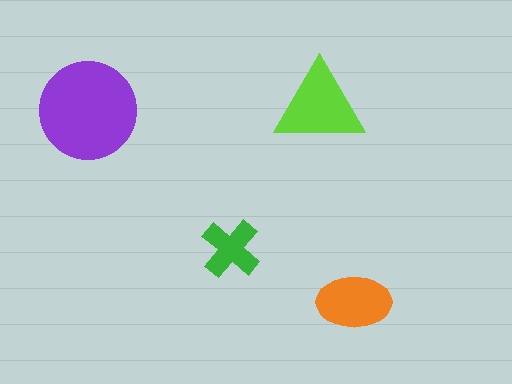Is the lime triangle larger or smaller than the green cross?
Larger.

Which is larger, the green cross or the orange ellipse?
The orange ellipse.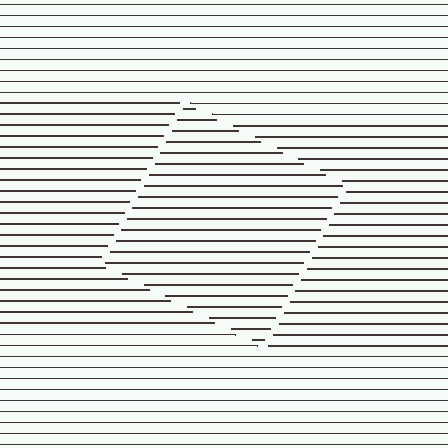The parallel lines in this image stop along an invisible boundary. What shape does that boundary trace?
An illusory square. The interior of the shape contains the same grating, shifted by half a period — the contour is defined by the phase discontinuity where line-ends from the inner and outer gratings abut.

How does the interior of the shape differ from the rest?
The interior of the shape contains the same grating, shifted by half a period — the contour is defined by the phase discontinuity where line-ends from the inner and outer gratings abut.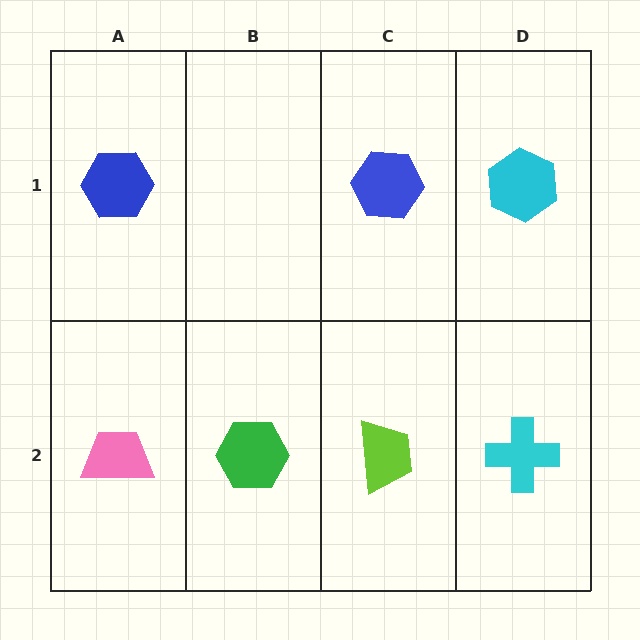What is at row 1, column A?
A blue hexagon.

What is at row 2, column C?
A lime trapezoid.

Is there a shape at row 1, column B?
No, that cell is empty.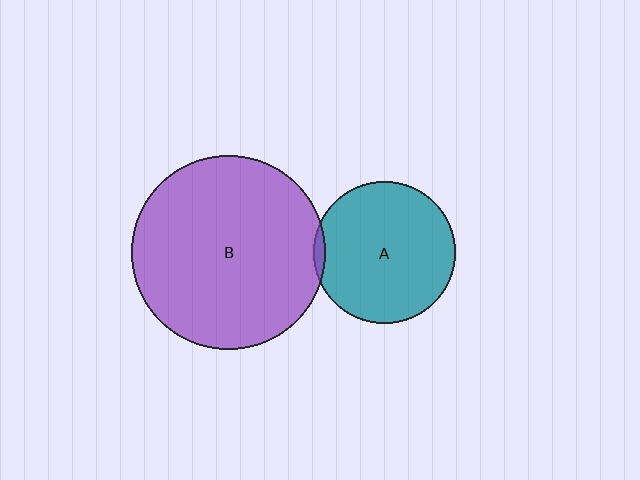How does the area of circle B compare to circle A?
Approximately 1.9 times.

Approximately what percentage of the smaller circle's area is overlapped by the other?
Approximately 5%.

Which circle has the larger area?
Circle B (purple).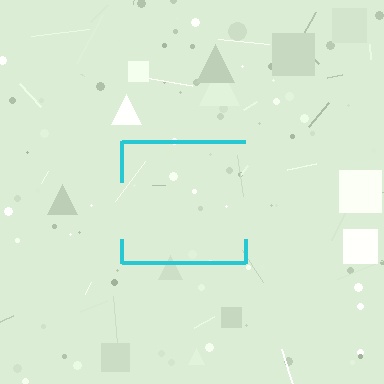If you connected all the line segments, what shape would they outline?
They would outline a square.